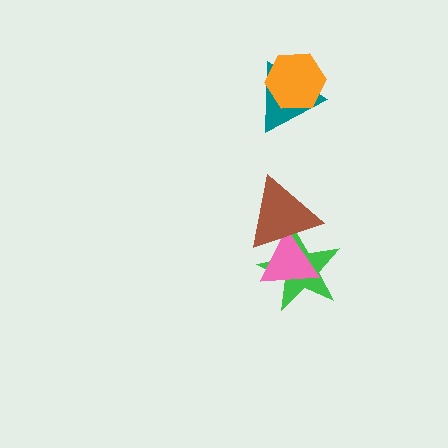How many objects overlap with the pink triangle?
2 objects overlap with the pink triangle.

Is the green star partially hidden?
Yes, it is partially covered by another shape.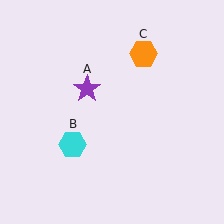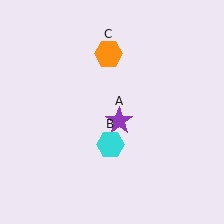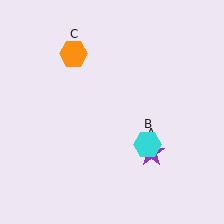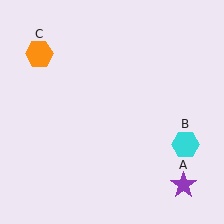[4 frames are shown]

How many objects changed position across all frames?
3 objects changed position: purple star (object A), cyan hexagon (object B), orange hexagon (object C).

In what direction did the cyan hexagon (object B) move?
The cyan hexagon (object B) moved right.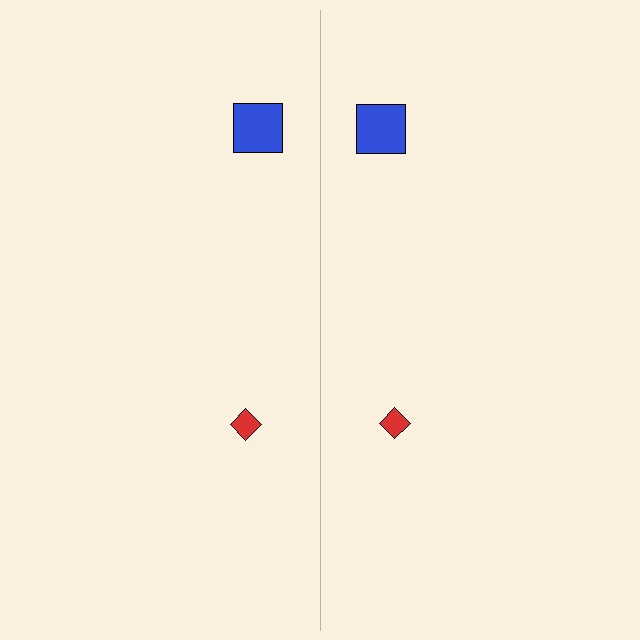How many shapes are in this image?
There are 4 shapes in this image.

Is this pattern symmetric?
Yes, this pattern has bilateral (reflection) symmetry.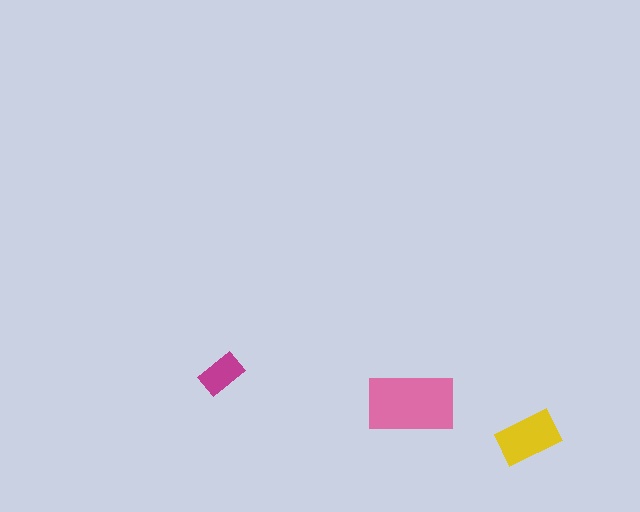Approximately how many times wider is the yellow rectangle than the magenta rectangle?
About 1.5 times wider.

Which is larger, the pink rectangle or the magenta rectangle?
The pink one.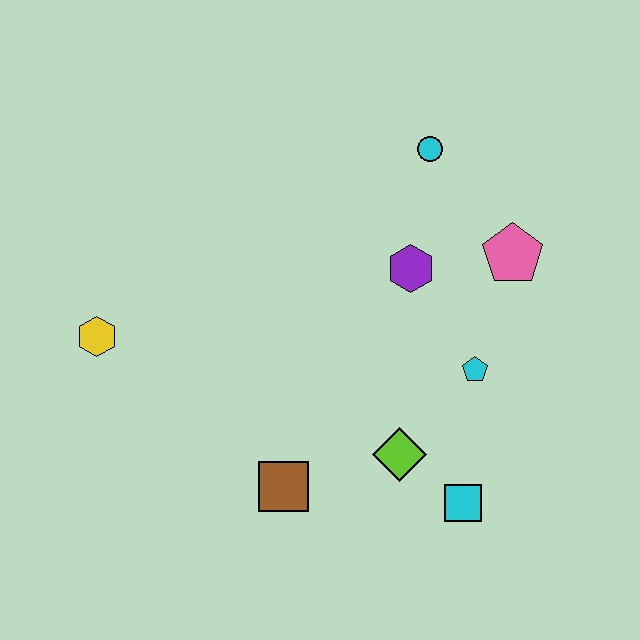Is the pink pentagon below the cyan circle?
Yes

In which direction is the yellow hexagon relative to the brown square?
The yellow hexagon is to the left of the brown square.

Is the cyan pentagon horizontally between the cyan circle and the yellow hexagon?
No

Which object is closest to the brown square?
The lime diamond is closest to the brown square.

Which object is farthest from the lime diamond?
The yellow hexagon is farthest from the lime diamond.